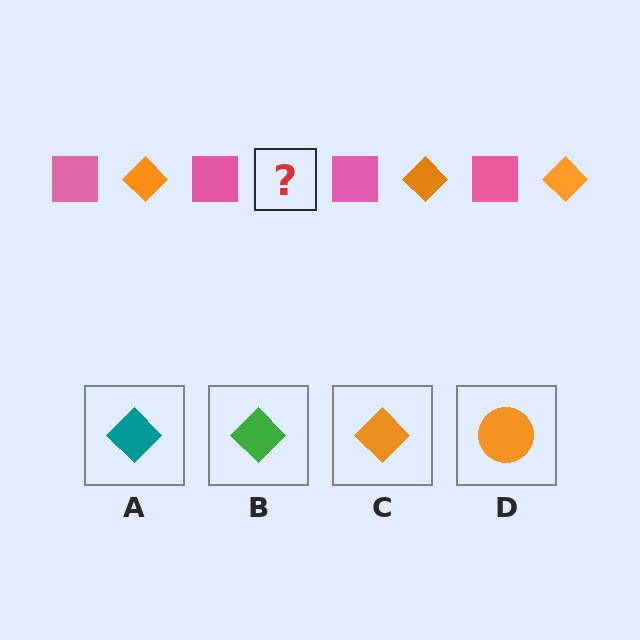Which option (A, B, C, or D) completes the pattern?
C.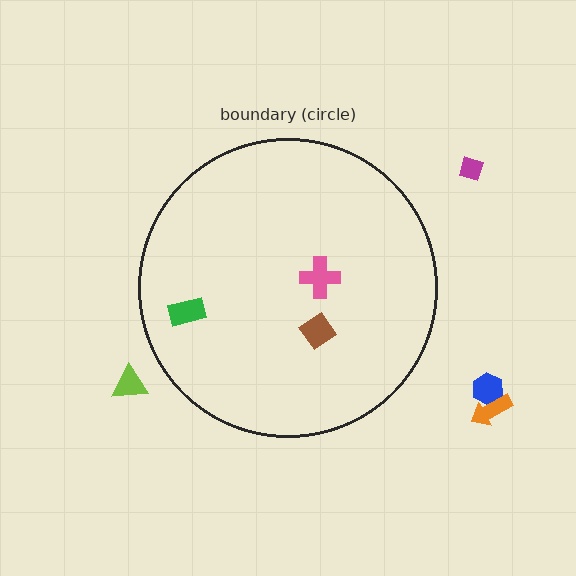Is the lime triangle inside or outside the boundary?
Outside.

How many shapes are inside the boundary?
3 inside, 4 outside.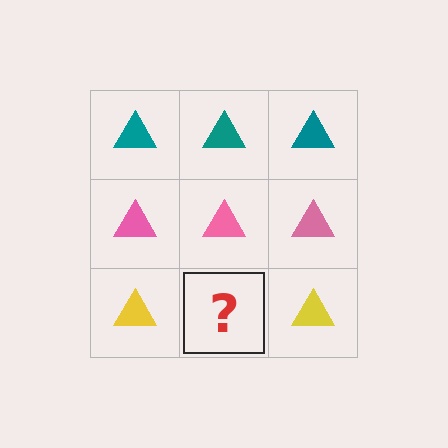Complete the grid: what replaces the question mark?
The question mark should be replaced with a yellow triangle.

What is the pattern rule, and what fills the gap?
The rule is that each row has a consistent color. The gap should be filled with a yellow triangle.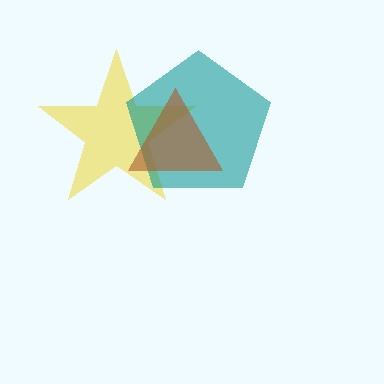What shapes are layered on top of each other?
The layered shapes are: a yellow star, a teal pentagon, a brown triangle.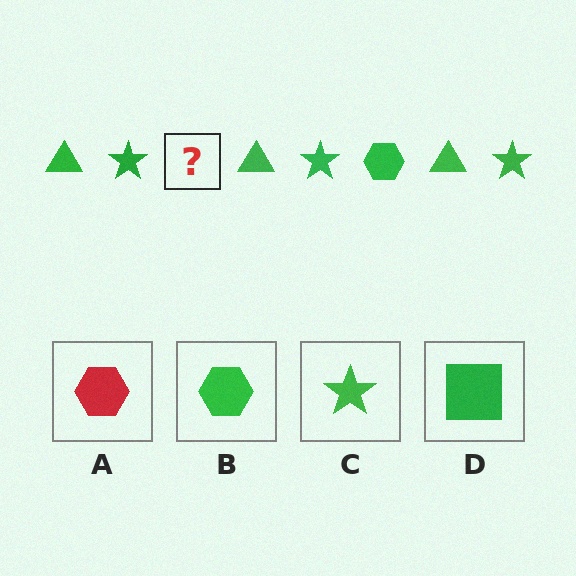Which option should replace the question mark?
Option B.